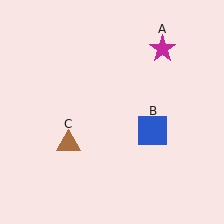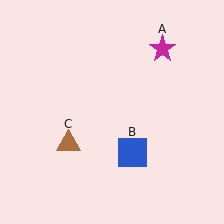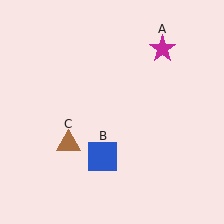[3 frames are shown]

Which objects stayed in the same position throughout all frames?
Magenta star (object A) and brown triangle (object C) remained stationary.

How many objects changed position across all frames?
1 object changed position: blue square (object B).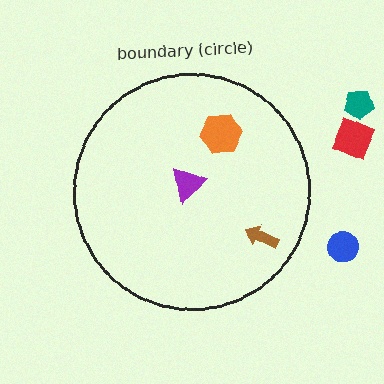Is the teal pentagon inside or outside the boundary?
Outside.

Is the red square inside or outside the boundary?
Outside.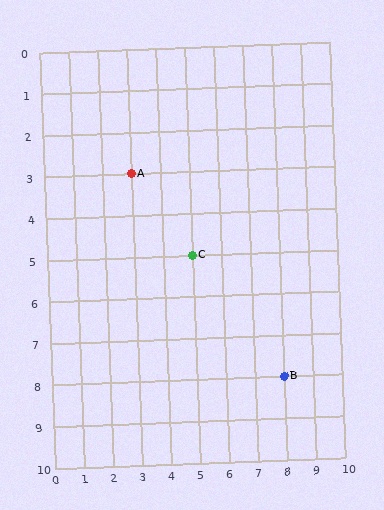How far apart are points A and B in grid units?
Points A and B are 5 columns and 5 rows apart (about 7.1 grid units diagonally).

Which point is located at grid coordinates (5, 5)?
Point C is at (5, 5).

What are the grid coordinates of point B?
Point B is at grid coordinates (8, 8).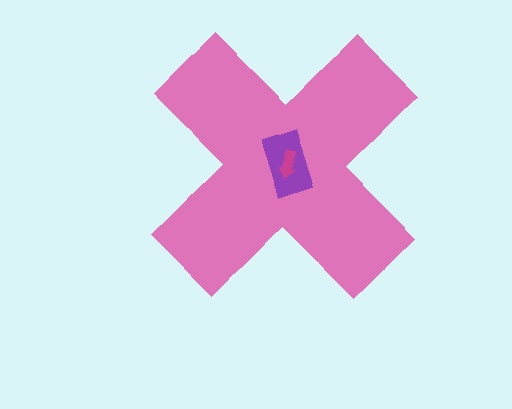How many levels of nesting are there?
3.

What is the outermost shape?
The pink cross.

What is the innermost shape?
The magenta arrow.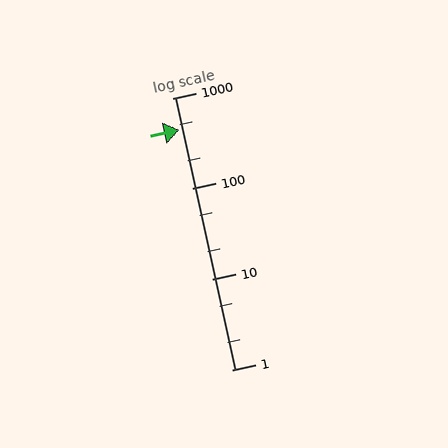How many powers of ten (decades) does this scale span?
The scale spans 3 decades, from 1 to 1000.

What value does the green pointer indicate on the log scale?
The pointer indicates approximately 450.